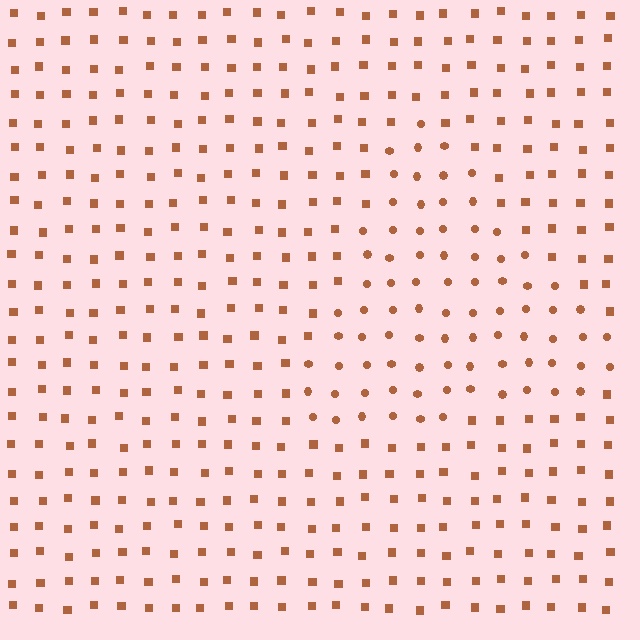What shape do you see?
I see a triangle.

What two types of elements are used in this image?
The image uses circles inside the triangle region and squares outside it.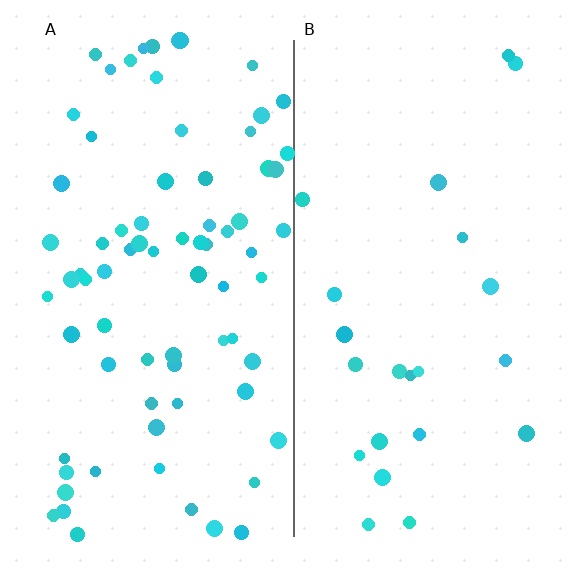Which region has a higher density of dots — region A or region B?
A (the left).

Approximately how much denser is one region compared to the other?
Approximately 3.4× — region A over region B.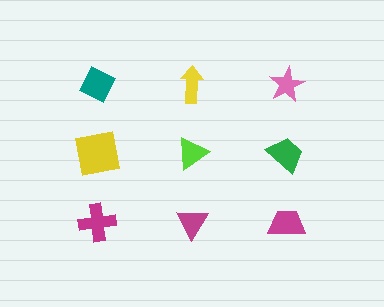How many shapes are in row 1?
3 shapes.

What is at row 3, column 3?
A magenta trapezoid.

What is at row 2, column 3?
A green trapezoid.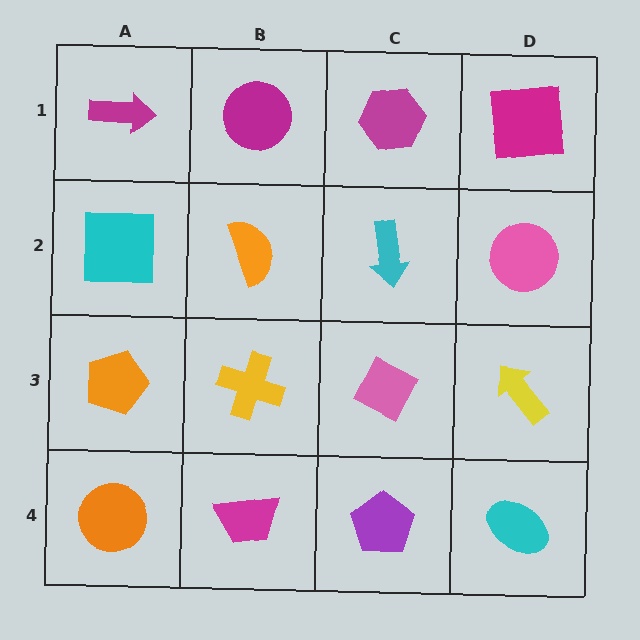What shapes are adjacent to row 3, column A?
A cyan square (row 2, column A), an orange circle (row 4, column A), a yellow cross (row 3, column B).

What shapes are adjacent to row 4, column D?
A yellow arrow (row 3, column D), a purple pentagon (row 4, column C).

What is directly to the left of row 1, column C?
A magenta circle.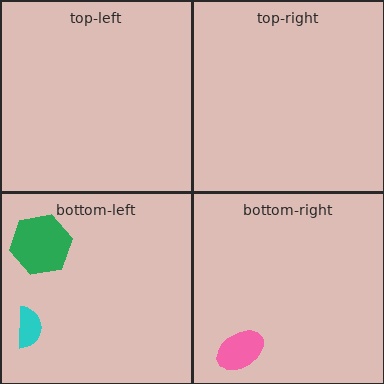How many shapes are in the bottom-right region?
1.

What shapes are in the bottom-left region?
The green hexagon, the cyan semicircle.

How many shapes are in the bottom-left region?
2.